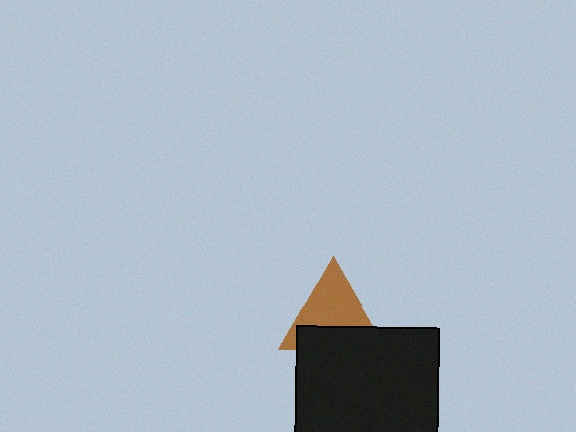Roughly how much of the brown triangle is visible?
About half of it is visible (roughly 61%).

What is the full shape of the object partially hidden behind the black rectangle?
The partially hidden object is a brown triangle.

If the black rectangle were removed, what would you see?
You would see the complete brown triangle.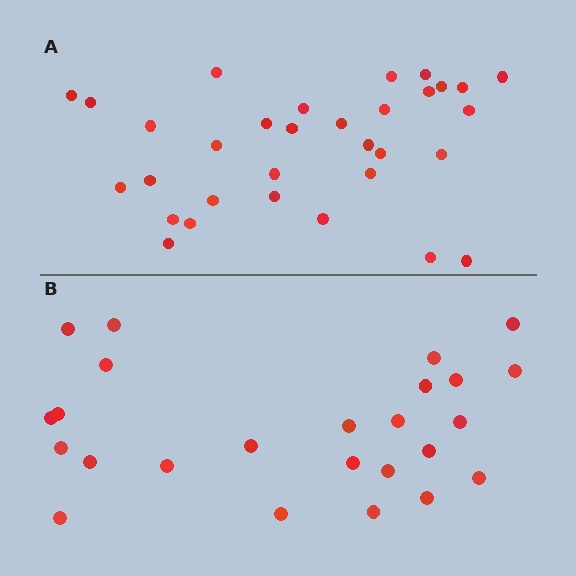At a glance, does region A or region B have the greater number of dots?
Region A (the top region) has more dots.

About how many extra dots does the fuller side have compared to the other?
Region A has roughly 8 or so more dots than region B.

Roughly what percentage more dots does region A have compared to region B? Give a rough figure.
About 30% more.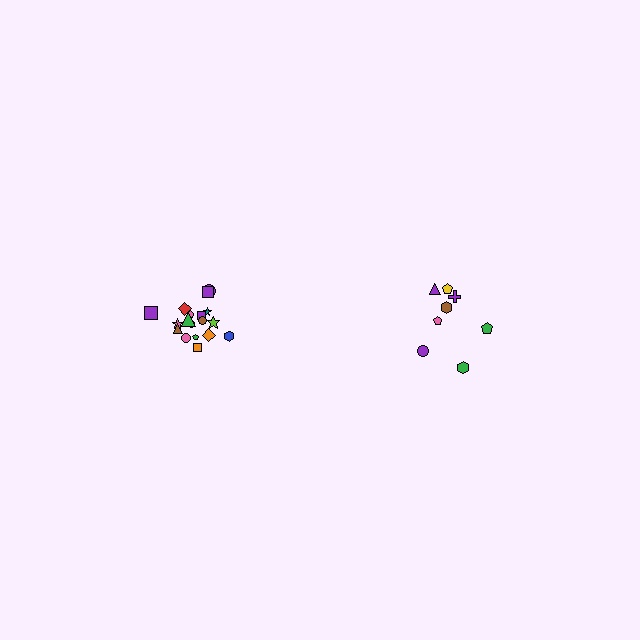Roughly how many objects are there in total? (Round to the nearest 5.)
Roughly 25 objects in total.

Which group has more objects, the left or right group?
The left group.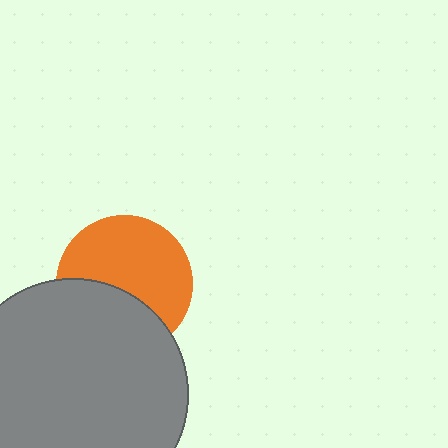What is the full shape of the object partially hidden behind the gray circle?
The partially hidden object is an orange circle.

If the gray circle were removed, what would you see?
You would see the complete orange circle.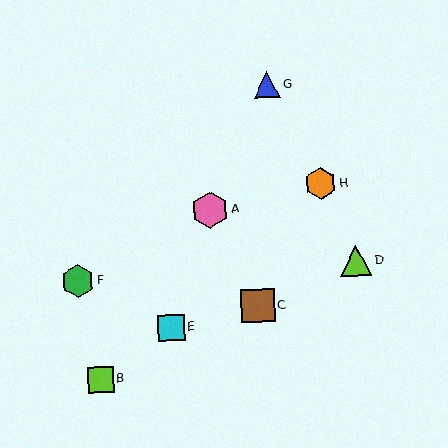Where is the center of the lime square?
The center of the lime square is at (101, 380).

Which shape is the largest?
The pink hexagon (labeled A) is the largest.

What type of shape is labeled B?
Shape B is a lime square.